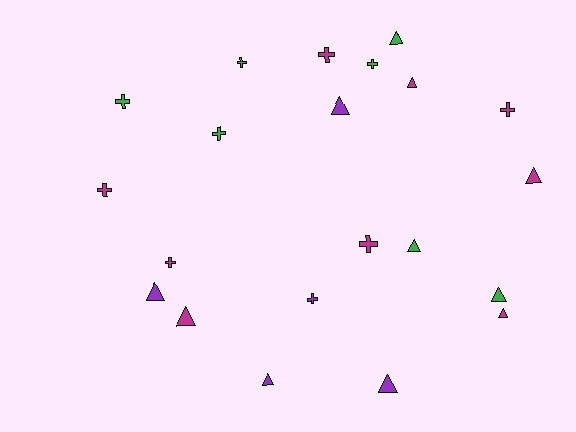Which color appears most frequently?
Magenta, with 9 objects.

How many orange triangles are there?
There are no orange triangles.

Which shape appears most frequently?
Triangle, with 11 objects.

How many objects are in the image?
There are 21 objects.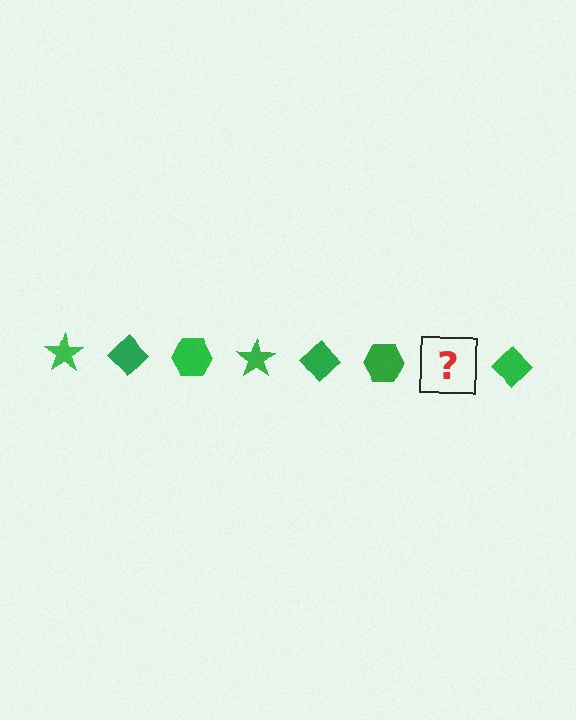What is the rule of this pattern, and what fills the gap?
The rule is that the pattern cycles through star, diamond, hexagon shapes in green. The gap should be filled with a green star.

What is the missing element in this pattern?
The missing element is a green star.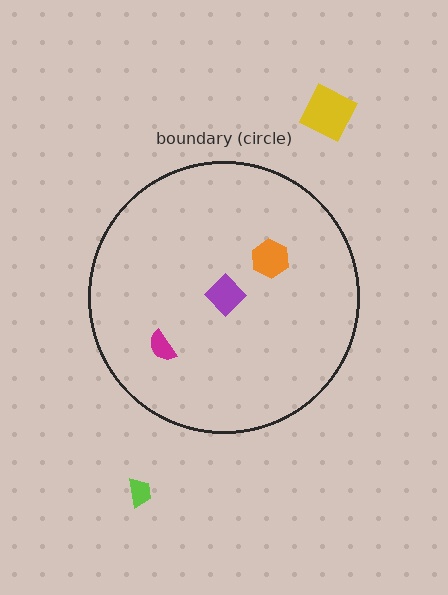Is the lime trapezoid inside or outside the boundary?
Outside.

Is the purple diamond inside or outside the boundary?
Inside.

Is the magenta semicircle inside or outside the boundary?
Inside.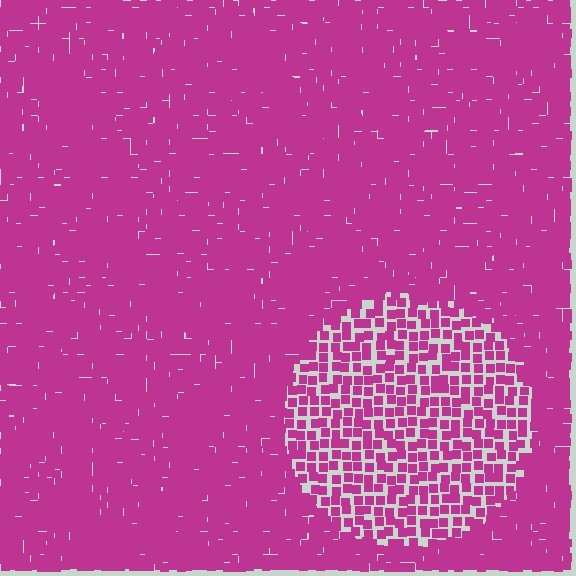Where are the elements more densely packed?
The elements are more densely packed outside the circle boundary.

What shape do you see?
I see a circle.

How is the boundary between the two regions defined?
The boundary is defined by a change in element density (approximately 2.0x ratio). All elements are the same color, size, and shape.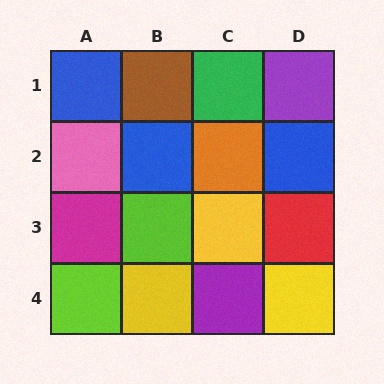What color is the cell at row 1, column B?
Brown.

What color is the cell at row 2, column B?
Blue.